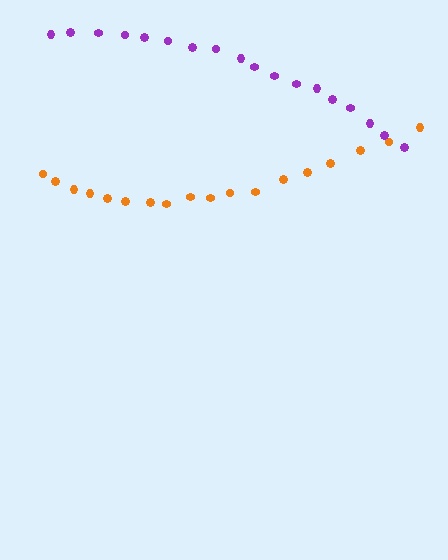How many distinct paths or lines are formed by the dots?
There are 2 distinct paths.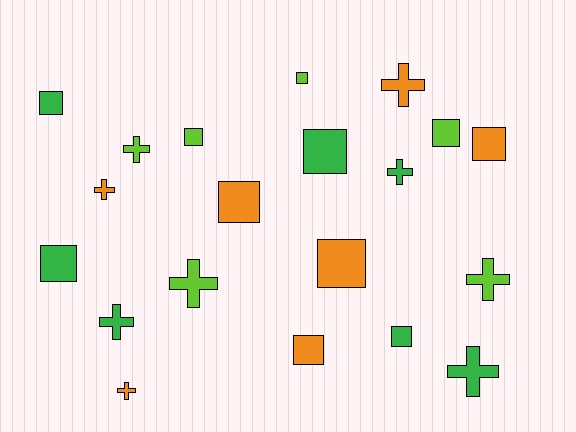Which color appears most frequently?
Orange, with 7 objects.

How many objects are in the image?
There are 20 objects.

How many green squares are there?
There are 4 green squares.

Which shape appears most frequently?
Square, with 11 objects.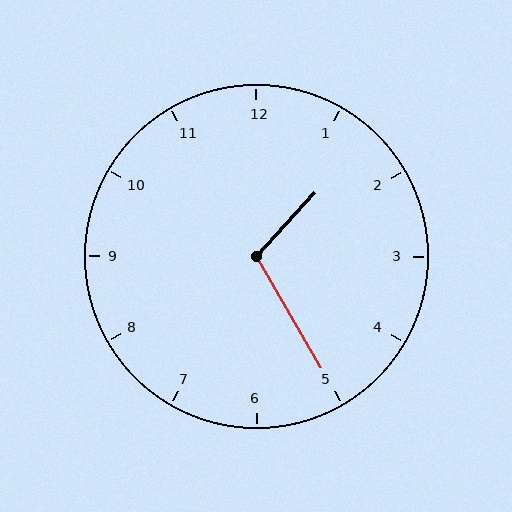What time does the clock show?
1:25.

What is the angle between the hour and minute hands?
Approximately 108 degrees.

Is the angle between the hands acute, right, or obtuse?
It is obtuse.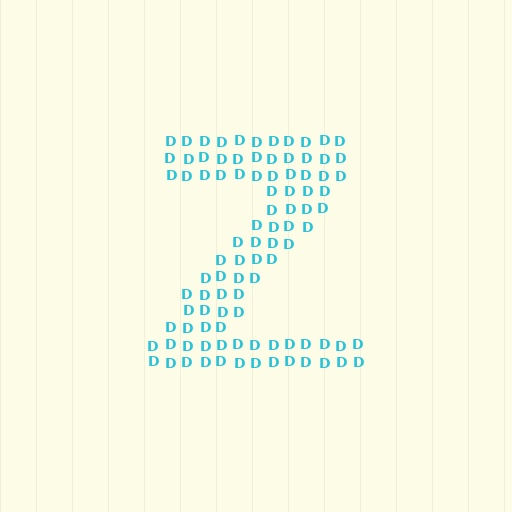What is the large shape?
The large shape is the letter Z.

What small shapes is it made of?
It is made of small letter D's.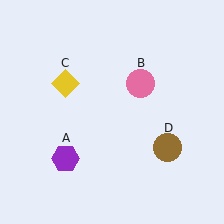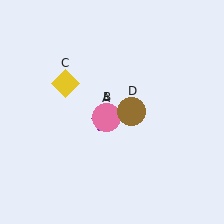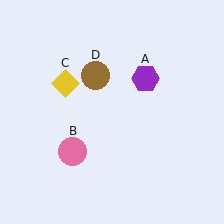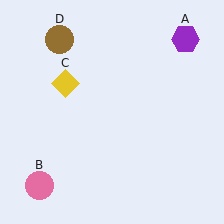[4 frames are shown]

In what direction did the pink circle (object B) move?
The pink circle (object B) moved down and to the left.